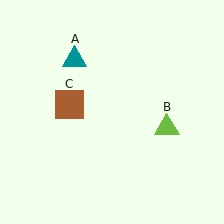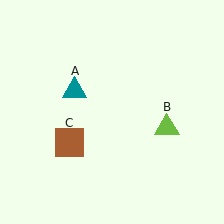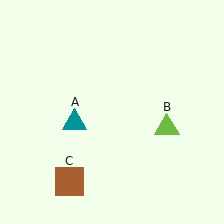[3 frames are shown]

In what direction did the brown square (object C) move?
The brown square (object C) moved down.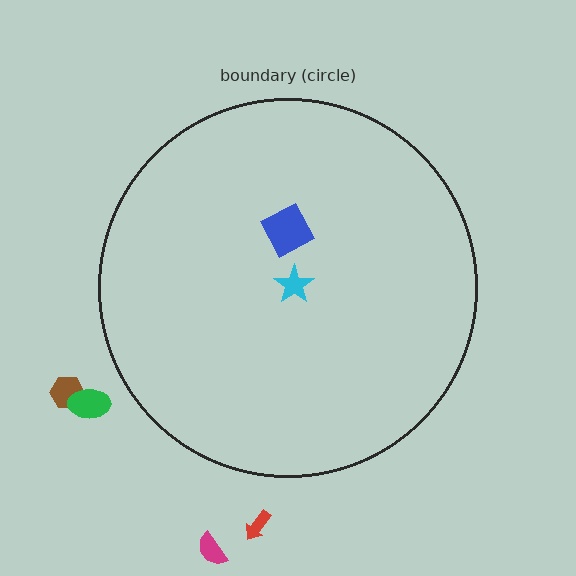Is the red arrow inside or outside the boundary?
Outside.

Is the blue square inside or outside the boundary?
Inside.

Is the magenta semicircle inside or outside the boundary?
Outside.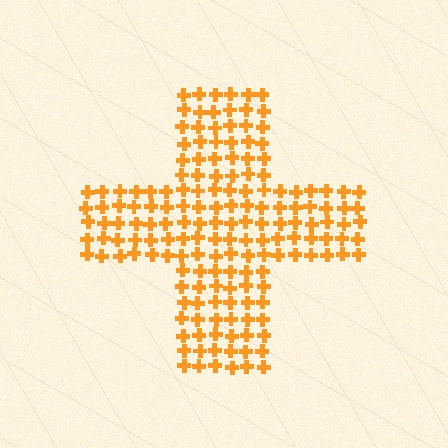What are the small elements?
The small elements are crosses.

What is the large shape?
The large shape is a cross.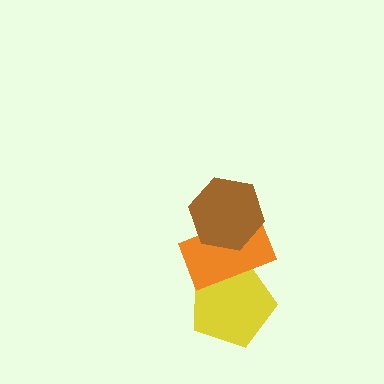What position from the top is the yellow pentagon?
The yellow pentagon is 3rd from the top.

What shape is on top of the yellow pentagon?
The orange rectangle is on top of the yellow pentagon.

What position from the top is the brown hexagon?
The brown hexagon is 1st from the top.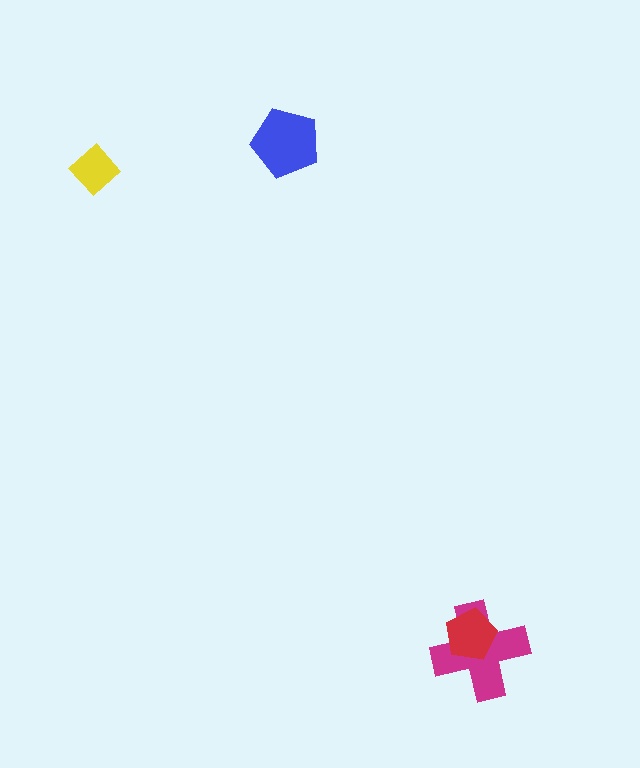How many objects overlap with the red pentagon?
1 object overlaps with the red pentagon.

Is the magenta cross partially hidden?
Yes, it is partially covered by another shape.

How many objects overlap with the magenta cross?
1 object overlaps with the magenta cross.